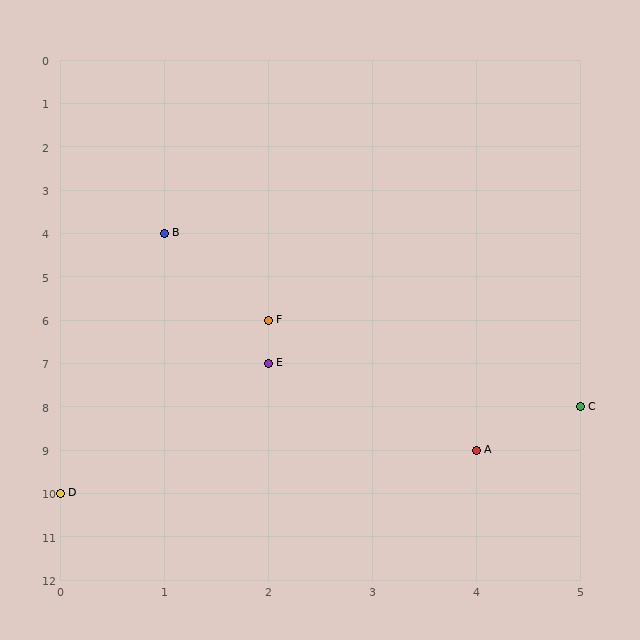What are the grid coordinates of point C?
Point C is at grid coordinates (5, 8).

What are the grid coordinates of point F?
Point F is at grid coordinates (2, 6).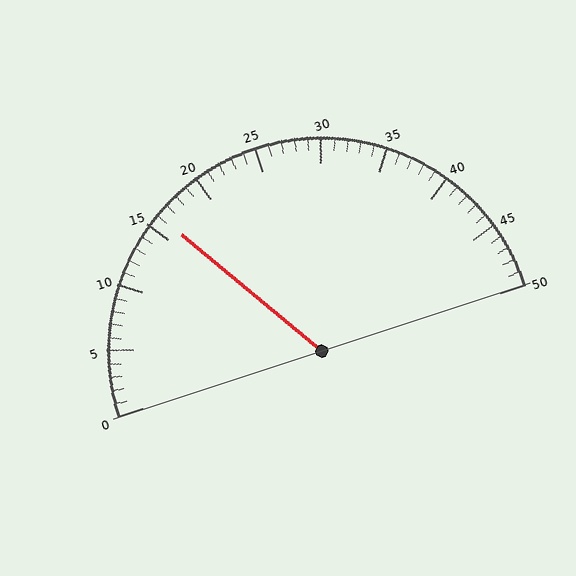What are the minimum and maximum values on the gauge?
The gauge ranges from 0 to 50.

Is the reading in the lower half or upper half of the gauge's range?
The reading is in the lower half of the range (0 to 50).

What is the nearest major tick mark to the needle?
The nearest major tick mark is 15.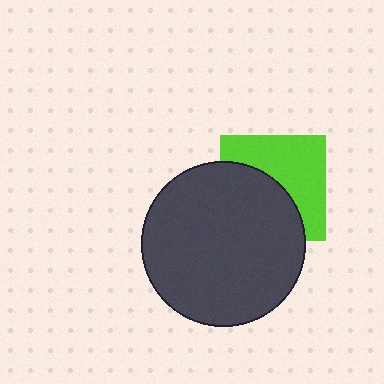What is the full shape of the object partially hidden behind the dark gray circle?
The partially hidden object is a lime square.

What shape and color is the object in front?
The object in front is a dark gray circle.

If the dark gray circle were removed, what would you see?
You would see the complete lime square.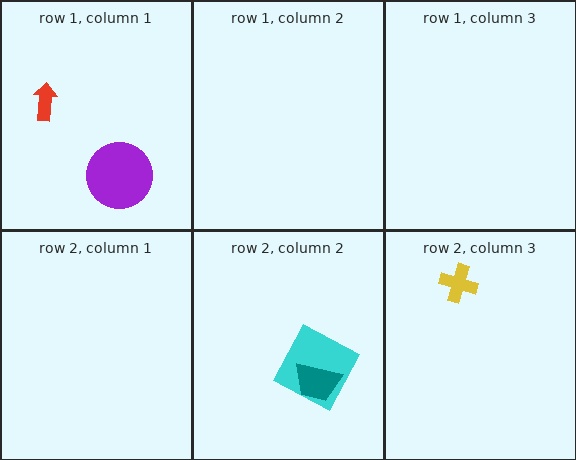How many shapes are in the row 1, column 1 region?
2.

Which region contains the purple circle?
The row 1, column 1 region.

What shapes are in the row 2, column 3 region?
The yellow cross.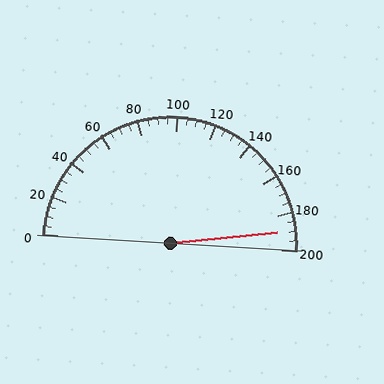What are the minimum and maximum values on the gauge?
The gauge ranges from 0 to 200.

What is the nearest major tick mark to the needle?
The nearest major tick mark is 200.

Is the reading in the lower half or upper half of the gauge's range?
The reading is in the upper half of the range (0 to 200).